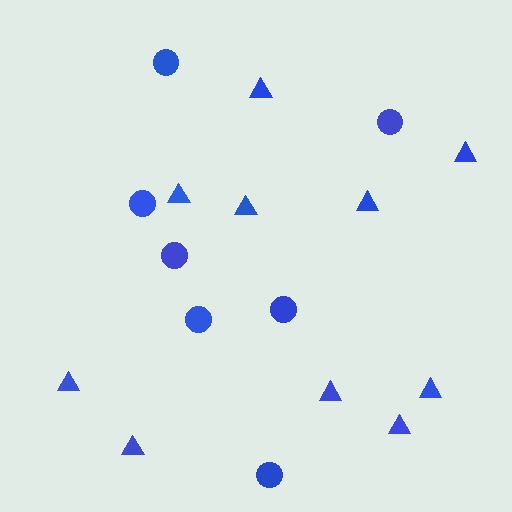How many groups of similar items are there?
There are 2 groups: one group of triangles (10) and one group of circles (7).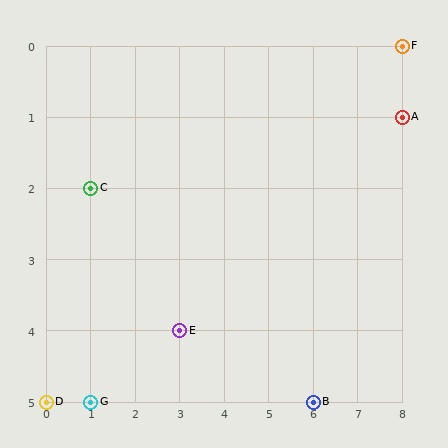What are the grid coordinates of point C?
Point C is at grid coordinates (1, 2).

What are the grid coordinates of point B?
Point B is at grid coordinates (6, 5).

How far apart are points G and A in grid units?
Points G and A are 7 columns and 4 rows apart (about 8.1 grid units diagonally).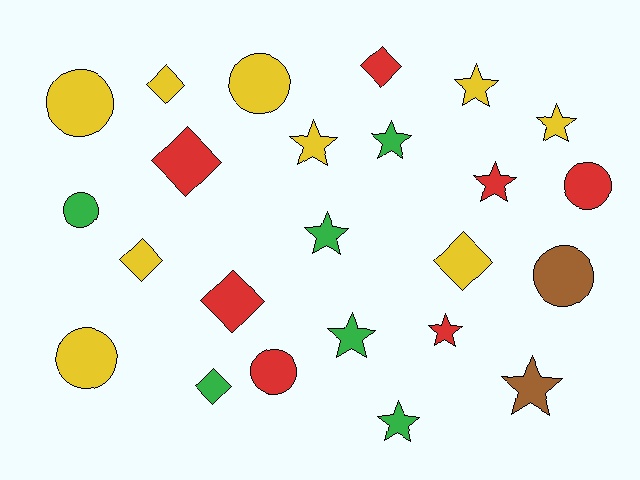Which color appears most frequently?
Yellow, with 9 objects.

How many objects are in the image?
There are 24 objects.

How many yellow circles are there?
There are 3 yellow circles.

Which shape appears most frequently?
Star, with 10 objects.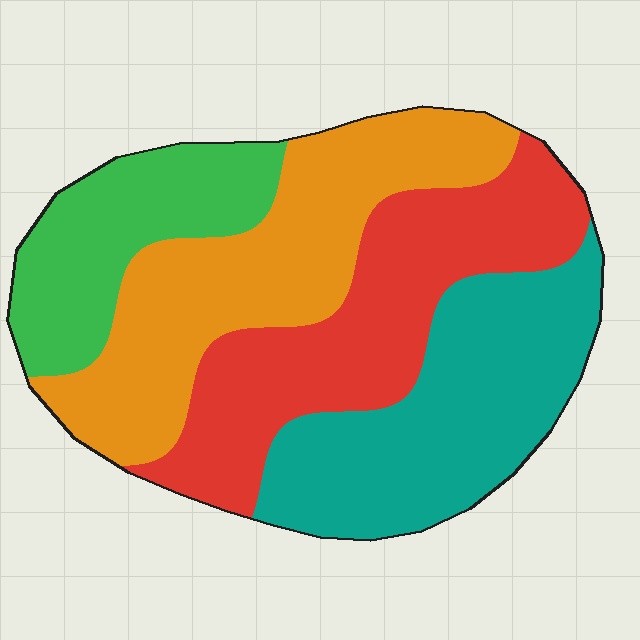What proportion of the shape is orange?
Orange takes up about one quarter (1/4) of the shape.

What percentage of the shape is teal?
Teal takes up between a quarter and a half of the shape.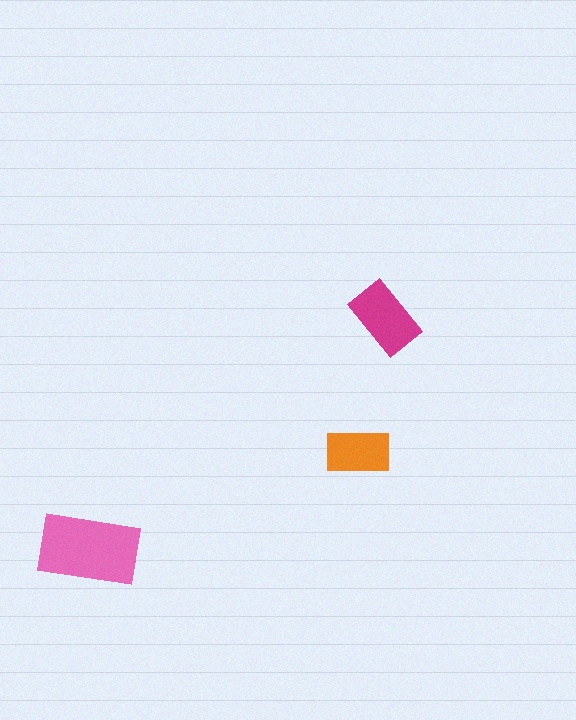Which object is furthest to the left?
The pink rectangle is leftmost.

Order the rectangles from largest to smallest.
the pink one, the magenta one, the orange one.